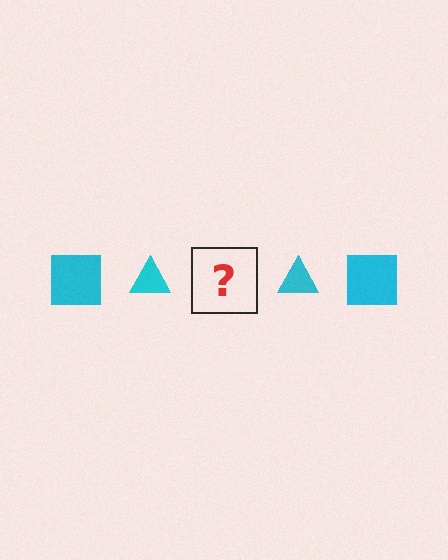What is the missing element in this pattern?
The missing element is a cyan square.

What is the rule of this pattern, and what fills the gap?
The rule is that the pattern cycles through square, triangle shapes in cyan. The gap should be filled with a cyan square.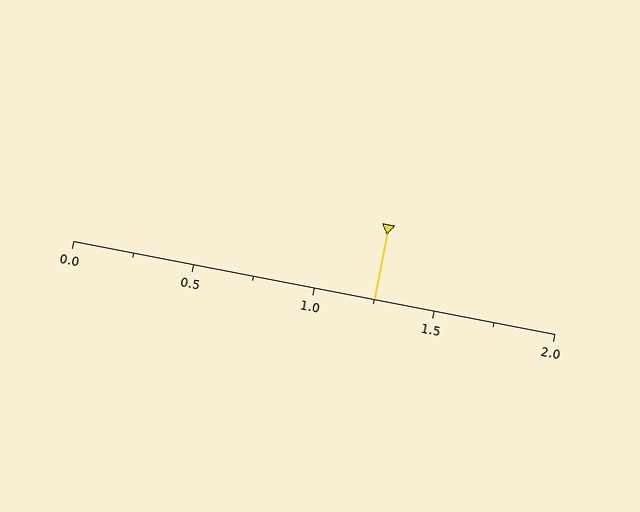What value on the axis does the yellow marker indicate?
The marker indicates approximately 1.25.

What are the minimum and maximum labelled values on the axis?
The axis runs from 0.0 to 2.0.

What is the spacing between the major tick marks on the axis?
The major ticks are spaced 0.5 apart.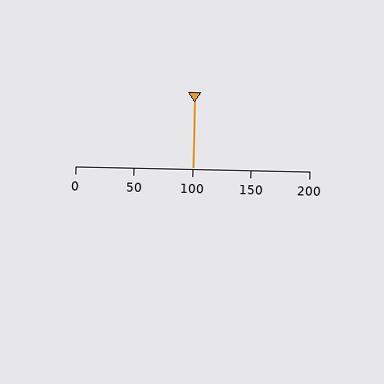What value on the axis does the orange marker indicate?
The marker indicates approximately 100.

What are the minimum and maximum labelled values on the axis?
The axis runs from 0 to 200.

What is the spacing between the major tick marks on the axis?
The major ticks are spaced 50 apart.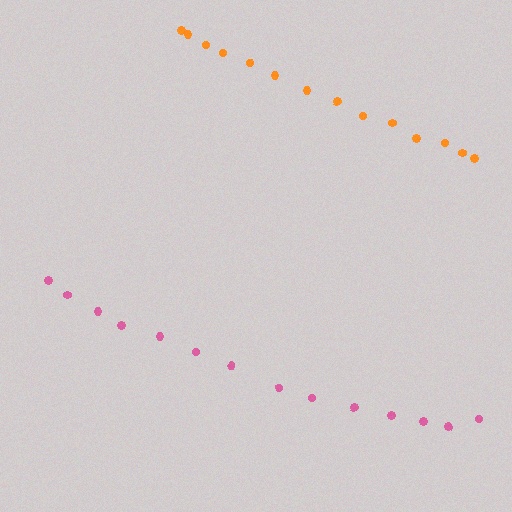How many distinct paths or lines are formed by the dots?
There are 2 distinct paths.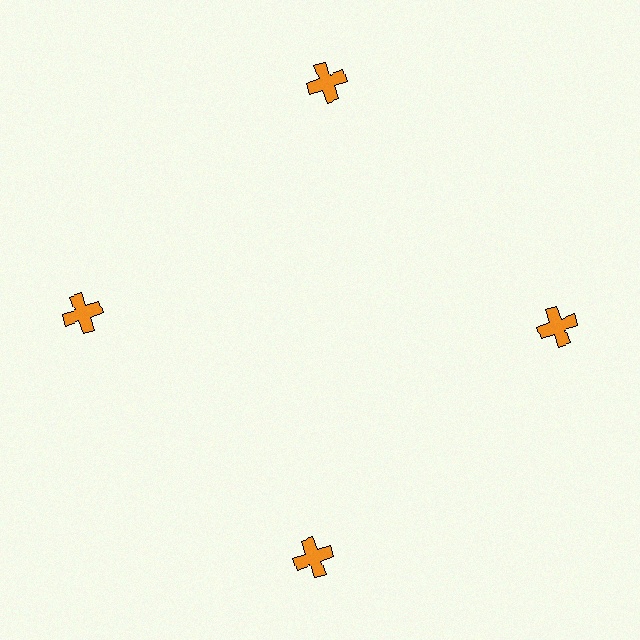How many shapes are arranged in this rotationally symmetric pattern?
There are 4 shapes, arranged in 4 groups of 1.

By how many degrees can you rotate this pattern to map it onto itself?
The pattern maps onto itself every 90 degrees of rotation.